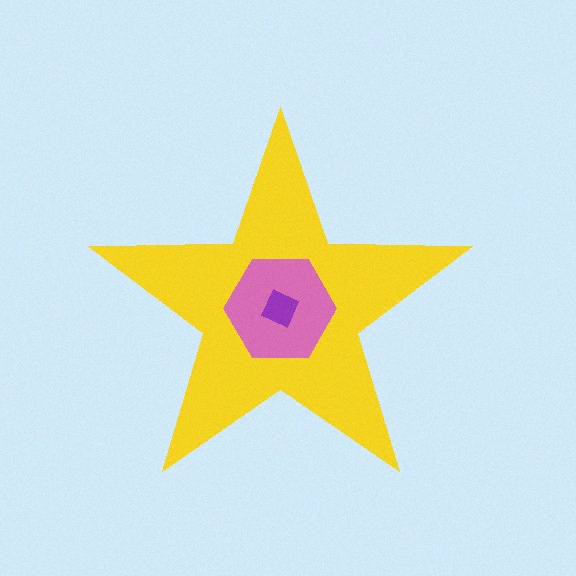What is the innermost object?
The purple square.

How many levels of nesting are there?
3.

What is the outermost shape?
The yellow star.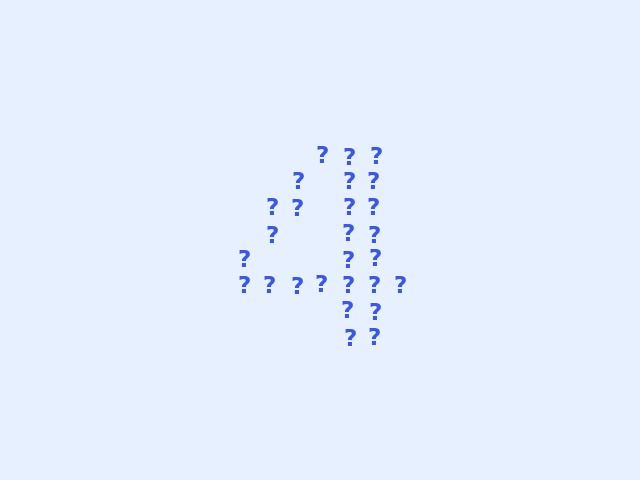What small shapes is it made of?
It is made of small question marks.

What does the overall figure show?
The overall figure shows the digit 4.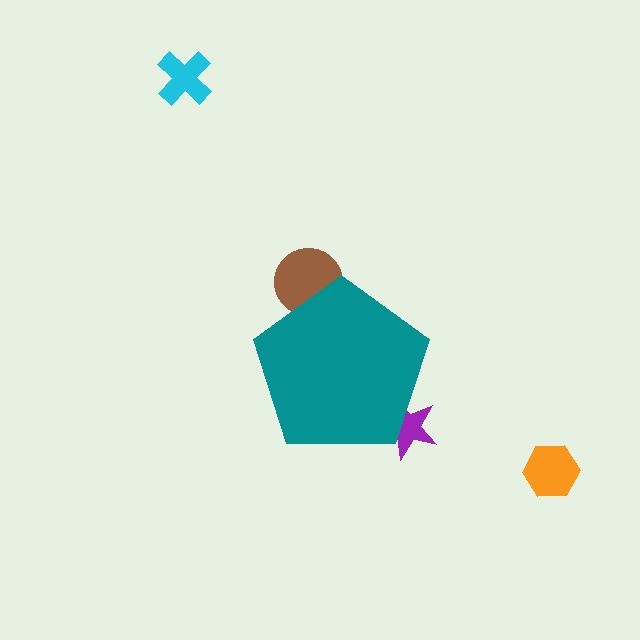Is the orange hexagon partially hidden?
No, the orange hexagon is fully visible.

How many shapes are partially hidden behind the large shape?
2 shapes are partially hidden.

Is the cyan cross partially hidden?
No, the cyan cross is fully visible.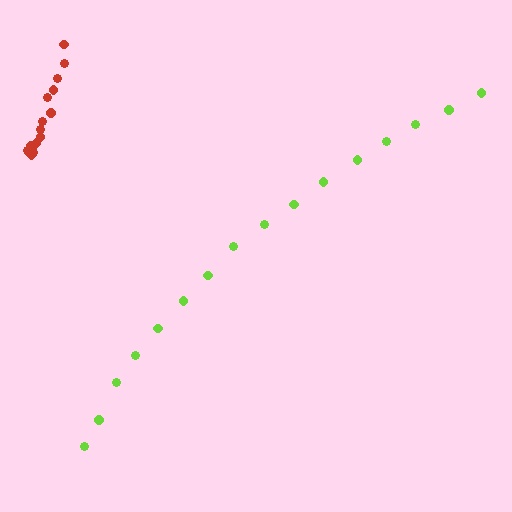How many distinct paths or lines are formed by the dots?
There are 2 distinct paths.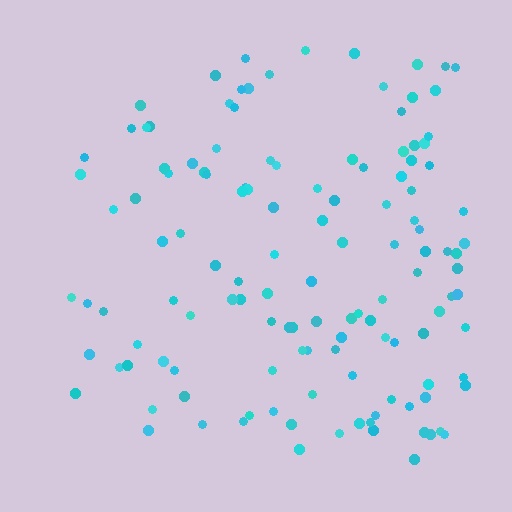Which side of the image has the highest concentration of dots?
The right.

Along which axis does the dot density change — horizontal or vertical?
Horizontal.